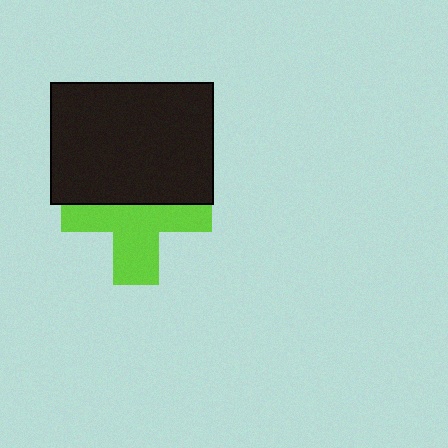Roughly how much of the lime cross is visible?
About half of it is visible (roughly 55%).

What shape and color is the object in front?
The object in front is a black rectangle.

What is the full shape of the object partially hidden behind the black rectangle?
The partially hidden object is a lime cross.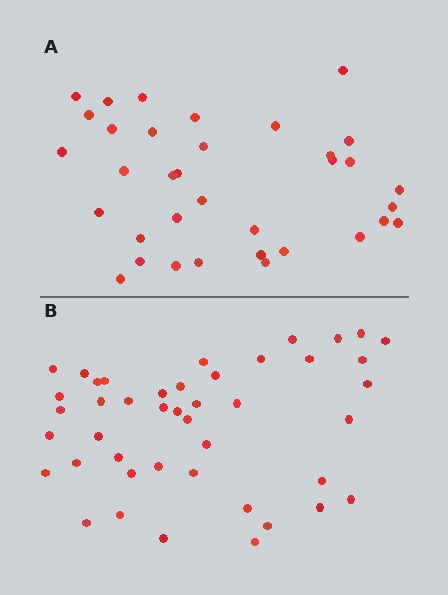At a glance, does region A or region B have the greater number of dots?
Region B (the bottom region) has more dots.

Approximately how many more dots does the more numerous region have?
Region B has roughly 8 or so more dots than region A.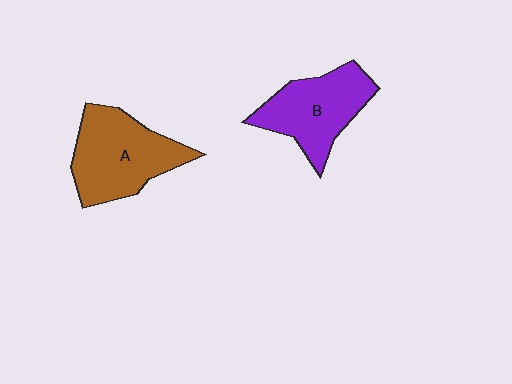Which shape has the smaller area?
Shape B (purple).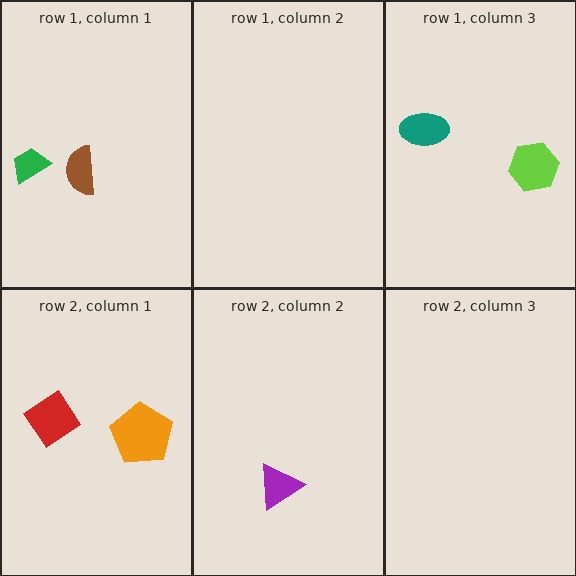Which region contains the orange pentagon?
The row 2, column 1 region.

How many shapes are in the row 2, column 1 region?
2.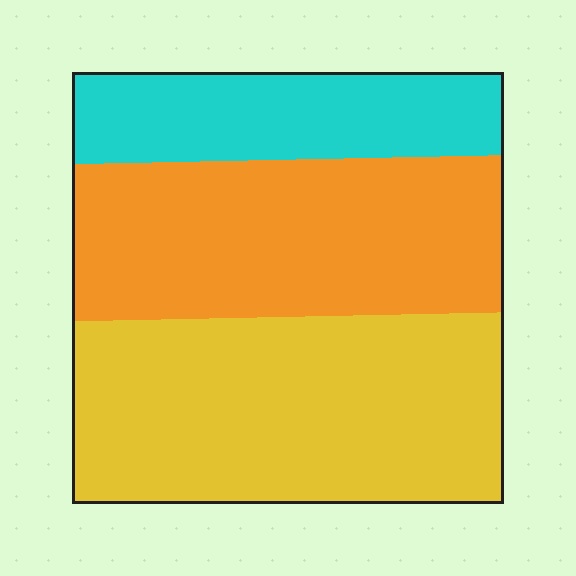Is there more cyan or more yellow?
Yellow.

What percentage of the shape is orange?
Orange takes up about three eighths (3/8) of the shape.